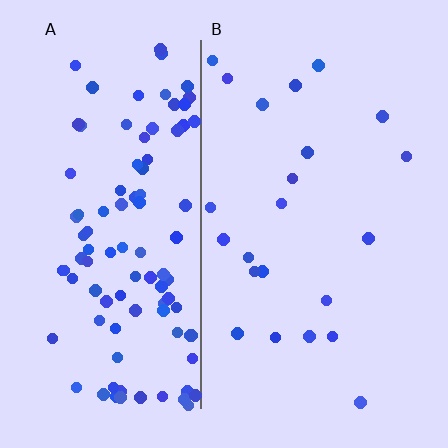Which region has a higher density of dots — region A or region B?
A (the left).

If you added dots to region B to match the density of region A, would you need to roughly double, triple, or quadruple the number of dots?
Approximately quadruple.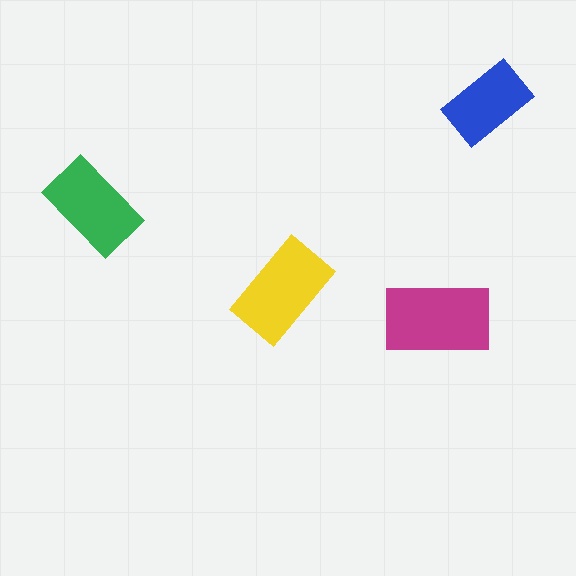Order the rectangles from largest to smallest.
the magenta one, the yellow one, the green one, the blue one.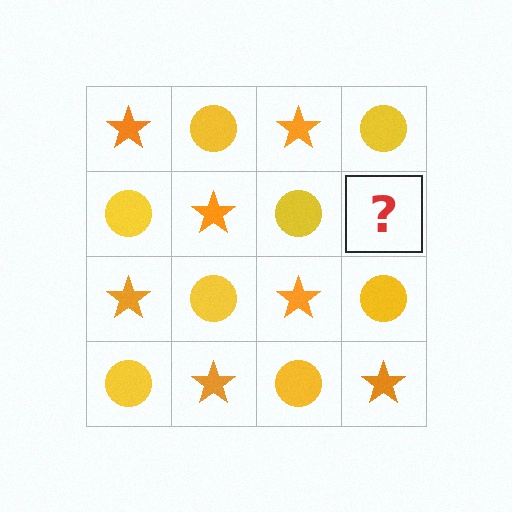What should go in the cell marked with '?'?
The missing cell should contain an orange star.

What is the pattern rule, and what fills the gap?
The rule is that it alternates orange star and yellow circle in a checkerboard pattern. The gap should be filled with an orange star.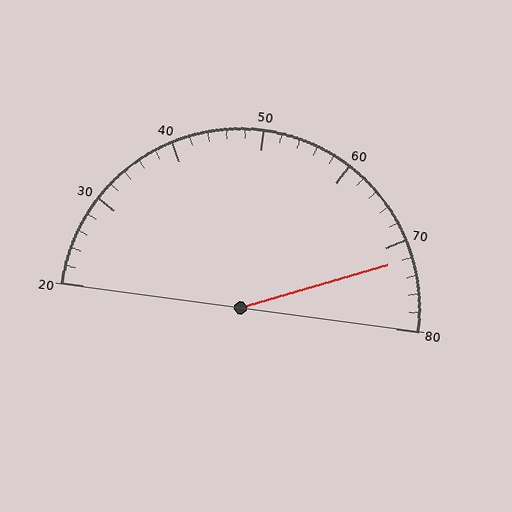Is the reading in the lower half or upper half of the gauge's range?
The reading is in the upper half of the range (20 to 80).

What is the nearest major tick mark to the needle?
The nearest major tick mark is 70.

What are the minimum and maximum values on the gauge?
The gauge ranges from 20 to 80.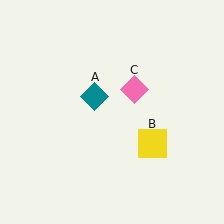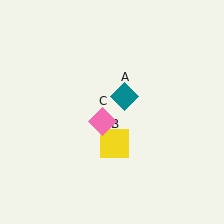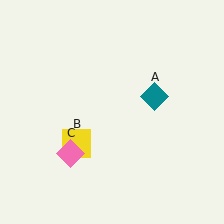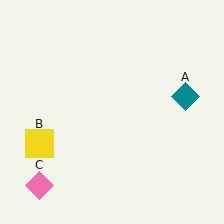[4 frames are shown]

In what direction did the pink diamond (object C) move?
The pink diamond (object C) moved down and to the left.